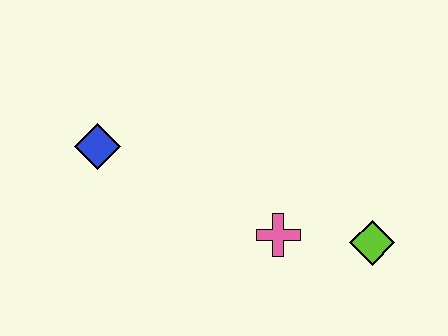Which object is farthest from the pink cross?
The blue diamond is farthest from the pink cross.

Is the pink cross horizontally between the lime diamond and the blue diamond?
Yes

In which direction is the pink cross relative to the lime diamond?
The pink cross is to the left of the lime diamond.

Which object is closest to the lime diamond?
The pink cross is closest to the lime diamond.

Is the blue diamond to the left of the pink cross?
Yes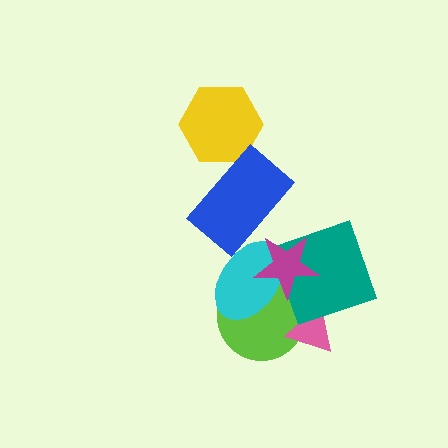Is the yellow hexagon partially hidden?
Yes, it is partially covered by another shape.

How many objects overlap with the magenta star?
3 objects overlap with the magenta star.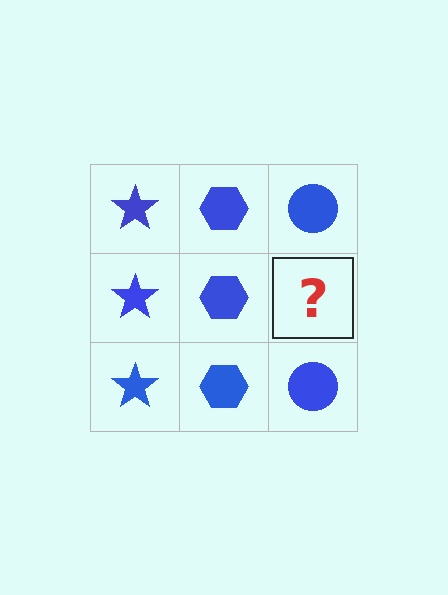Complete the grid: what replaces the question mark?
The question mark should be replaced with a blue circle.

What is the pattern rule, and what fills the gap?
The rule is that each column has a consistent shape. The gap should be filled with a blue circle.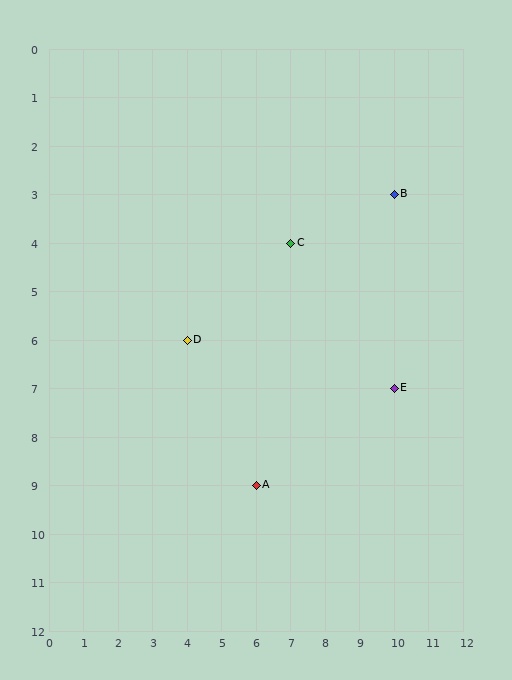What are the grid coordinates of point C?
Point C is at grid coordinates (7, 4).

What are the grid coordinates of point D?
Point D is at grid coordinates (4, 6).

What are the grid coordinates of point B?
Point B is at grid coordinates (10, 3).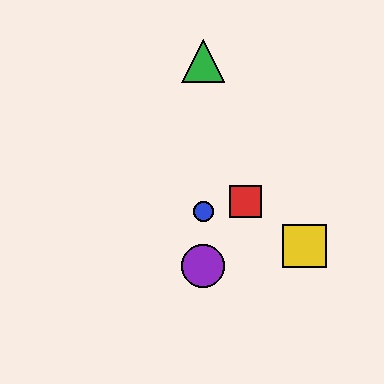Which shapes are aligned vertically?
The blue circle, the green triangle, the purple circle are aligned vertically.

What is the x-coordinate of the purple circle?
The purple circle is at x≈203.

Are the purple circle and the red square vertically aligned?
No, the purple circle is at x≈203 and the red square is at x≈245.